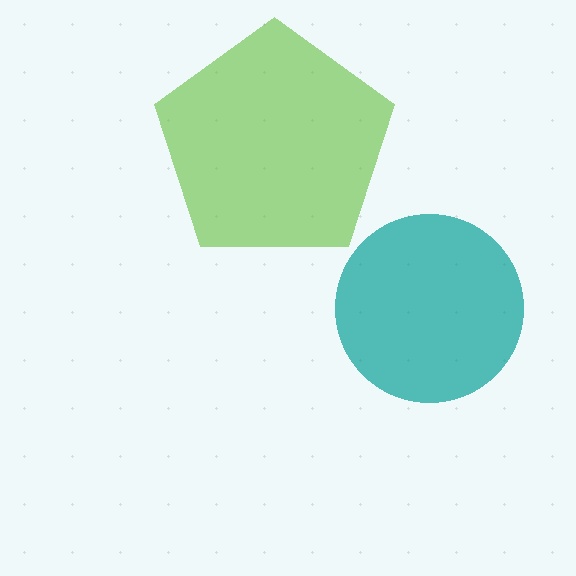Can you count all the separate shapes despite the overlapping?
Yes, there are 2 separate shapes.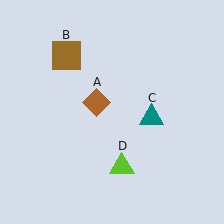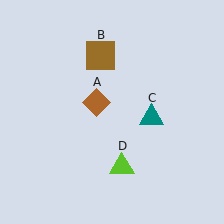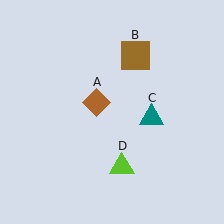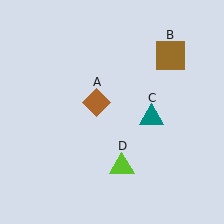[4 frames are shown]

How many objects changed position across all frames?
1 object changed position: brown square (object B).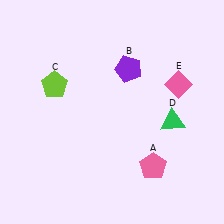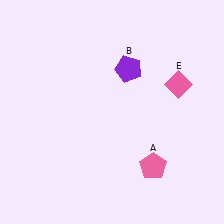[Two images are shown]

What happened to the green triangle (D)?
The green triangle (D) was removed in Image 2. It was in the bottom-right area of Image 1.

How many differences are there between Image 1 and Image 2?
There are 2 differences between the two images.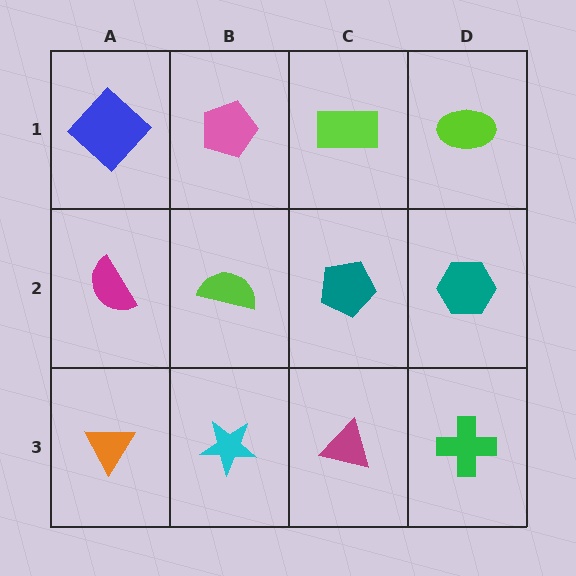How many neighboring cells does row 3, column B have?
3.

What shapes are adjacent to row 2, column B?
A pink pentagon (row 1, column B), a cyan star (row 3, column B), a magenta semicircle (row 2, column A), a teal pentagon (row 2, column C).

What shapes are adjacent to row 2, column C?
A lime rectangle (row 1, column C), a magenta triangle (row 3, column C), a lime semicircle (row 2, column B), a teal hexagon (row 2, column D).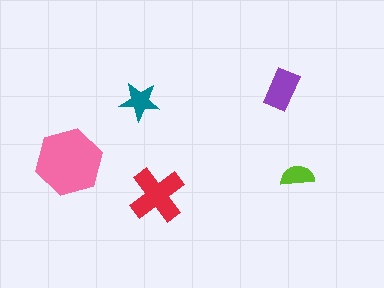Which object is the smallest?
The lime semicircle.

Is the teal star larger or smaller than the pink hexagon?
Smaller.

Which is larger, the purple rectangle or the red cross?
The red cross.